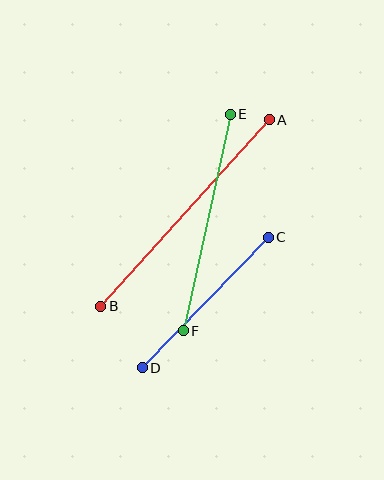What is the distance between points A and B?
The distance is approximately 251 pixels.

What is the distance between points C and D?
The distance is approximately 182 pixels.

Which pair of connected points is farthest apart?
Points A and B are farthest apart.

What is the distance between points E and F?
The distance is approximately 222 pixels.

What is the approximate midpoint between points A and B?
The midpoint is at approximately (185, 213) pixels.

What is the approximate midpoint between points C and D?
The midpoint is at approximately (205, 303) pixels.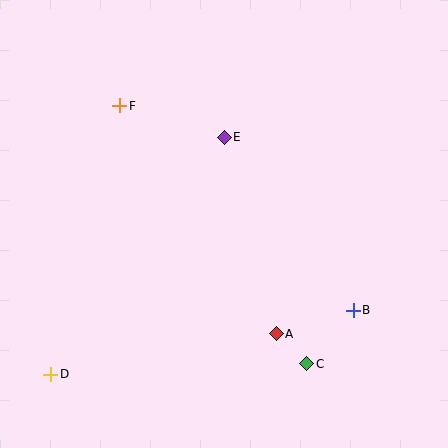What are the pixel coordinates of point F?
Point F is at (120, 106).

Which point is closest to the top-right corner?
Point E is closest to the top-right corner.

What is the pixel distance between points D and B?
The distance between D and B is 309 pixels.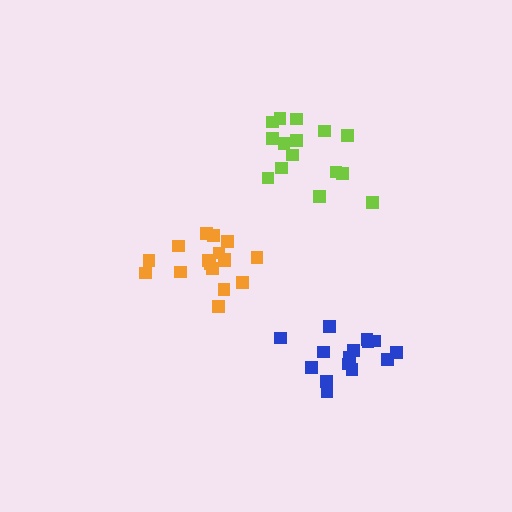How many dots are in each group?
Group 1: 17 dots, Group 2: 15 dots, Group 3: 15 dots (47 total).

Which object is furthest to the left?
The orange cluster is leftmost.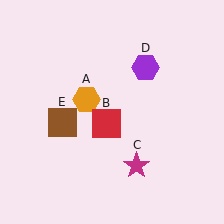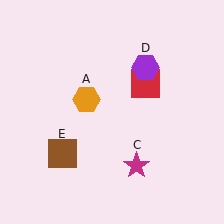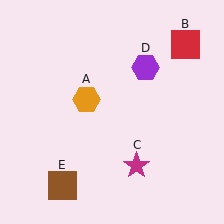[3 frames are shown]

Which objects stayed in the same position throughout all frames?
Orange hexagon (object A) and magenta star (object C) and purple hexagon (object D) remained stationary.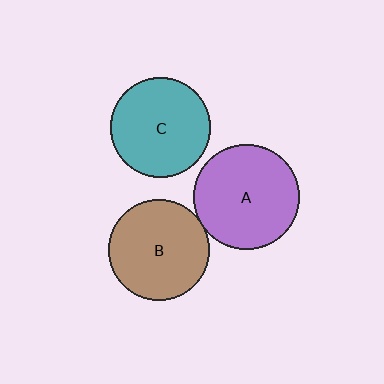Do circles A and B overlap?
Yes.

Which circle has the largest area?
Circle A (purple).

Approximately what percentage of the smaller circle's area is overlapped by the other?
Approximately 5%.